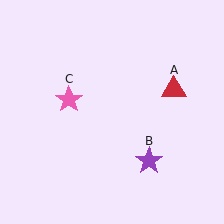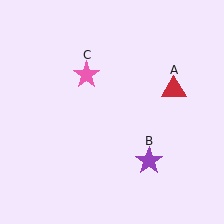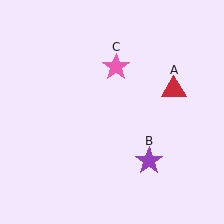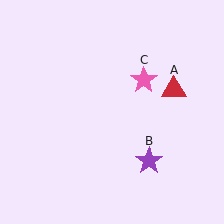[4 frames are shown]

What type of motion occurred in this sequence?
The pink star (object C) rotated clockwise around the center of the scene.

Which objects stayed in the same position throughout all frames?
Red triangle (object A) and purple star (object B) remained stationary.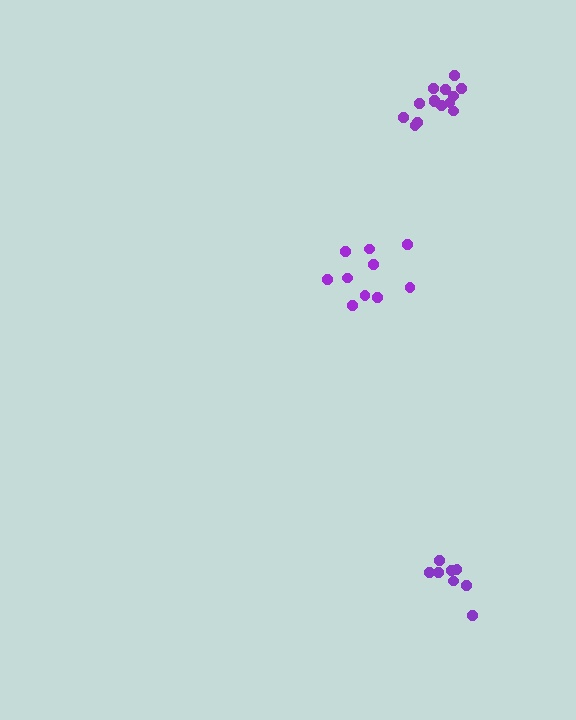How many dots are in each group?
Group 1: 10 dots, Group 2: 14 dots, Group 3: 8 dots (32 total).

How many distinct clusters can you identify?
There are 3 distinct clusters.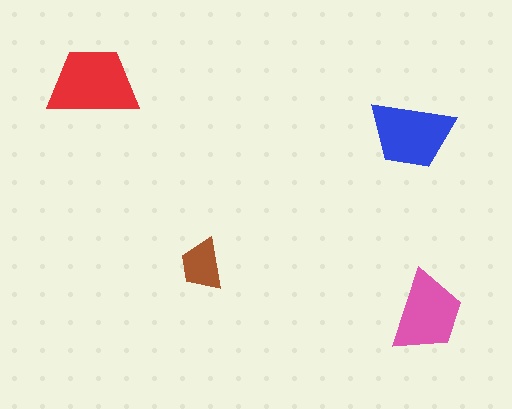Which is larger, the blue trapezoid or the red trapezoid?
The red one.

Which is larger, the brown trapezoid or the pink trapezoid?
The pink one.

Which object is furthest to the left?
The red trapezoid is leftmost.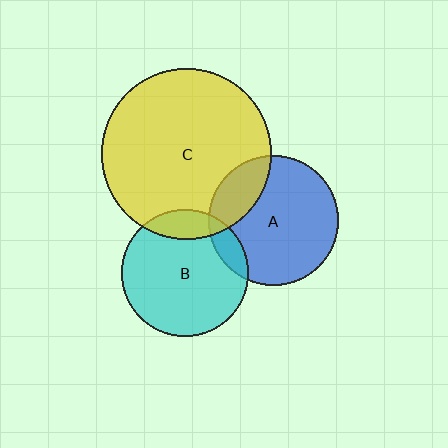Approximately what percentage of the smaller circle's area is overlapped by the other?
Approximately 10%.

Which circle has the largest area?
Circle C (yellow).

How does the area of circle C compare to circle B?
Approximately 1.8 times.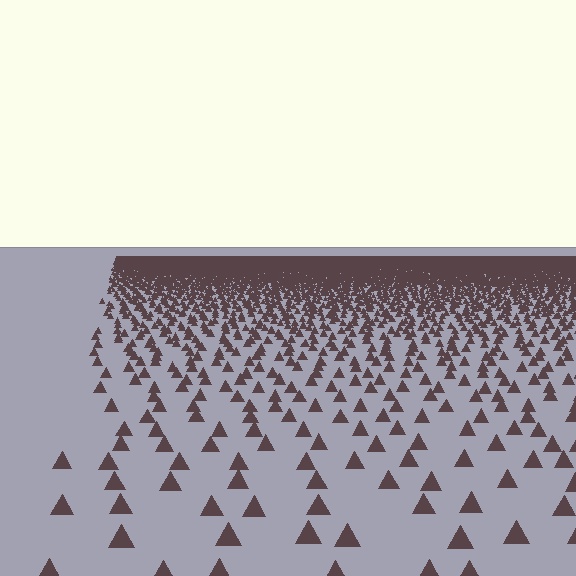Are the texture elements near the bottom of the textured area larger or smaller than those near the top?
Larger. Near the bottom, elements are closer to the viewer and appear at a bigger on-screen size.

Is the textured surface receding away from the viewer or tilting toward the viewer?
The surface is receding away from the viewer. Texture elements get smaller and denser toward the top.